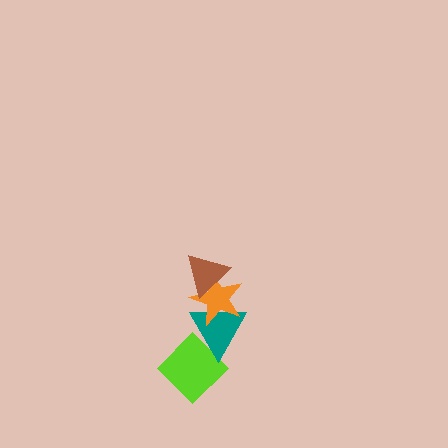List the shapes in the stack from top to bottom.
From top to bottom: the brown triangle, the orange star, the teal triangle, the lime diamond.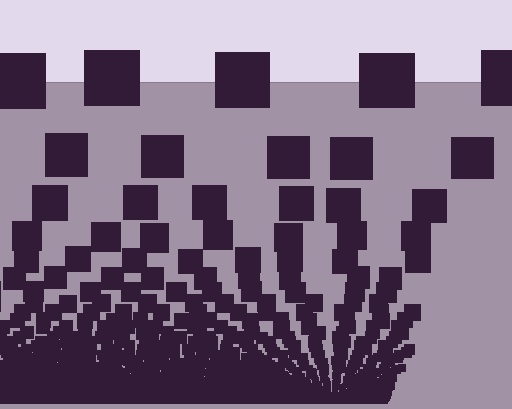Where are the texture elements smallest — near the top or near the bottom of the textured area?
Near the bottom.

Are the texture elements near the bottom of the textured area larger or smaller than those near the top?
Smaller. The gradient is inverted — elements near the bottom are smaller and denser.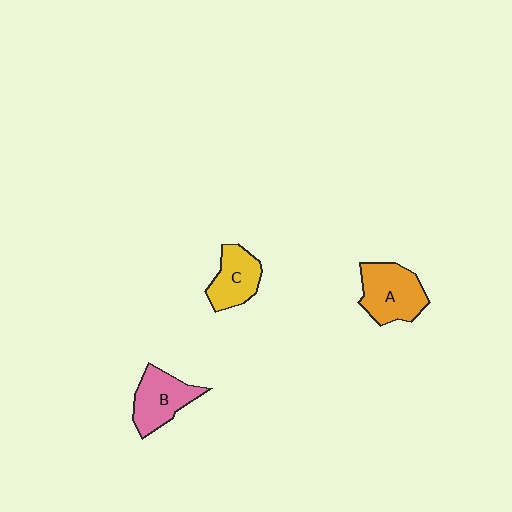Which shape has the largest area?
Shape A (orange).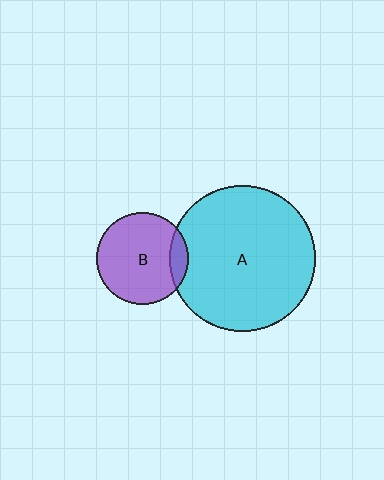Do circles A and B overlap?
Yes.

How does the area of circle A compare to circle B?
Approximately 2.5 times.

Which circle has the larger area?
Circle A (cyan).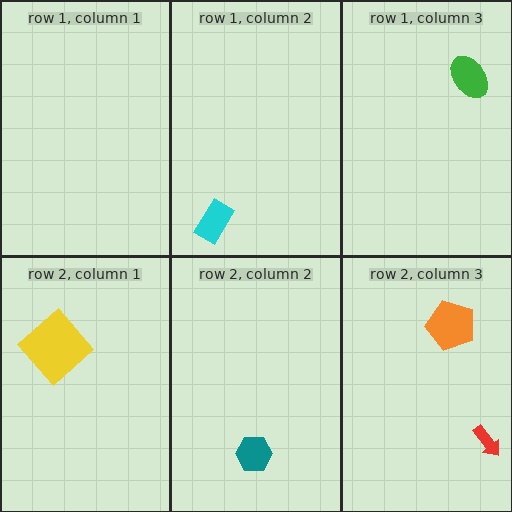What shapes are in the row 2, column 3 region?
The red arrow, the orange pentagon.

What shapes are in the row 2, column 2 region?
The teal hexagon.